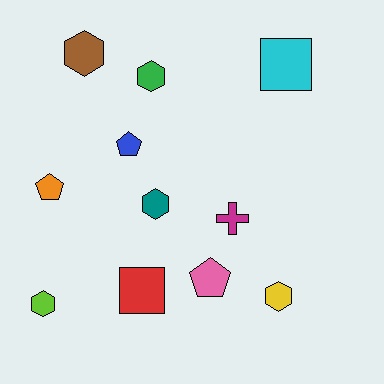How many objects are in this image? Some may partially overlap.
There are 11 objects.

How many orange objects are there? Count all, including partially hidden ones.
There is 1 orange object.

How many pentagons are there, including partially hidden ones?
There are 3 pentagons.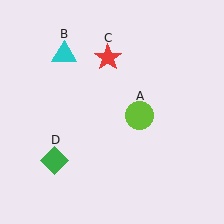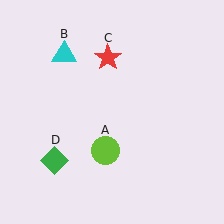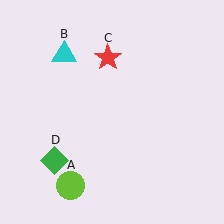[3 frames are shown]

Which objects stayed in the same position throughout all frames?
Cyan triangle (object B) and red star (object C) and green diamond (object D) remained stationary.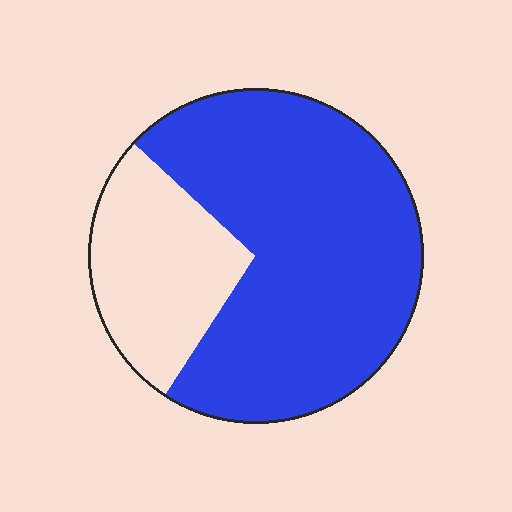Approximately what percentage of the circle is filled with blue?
Approximately 70%.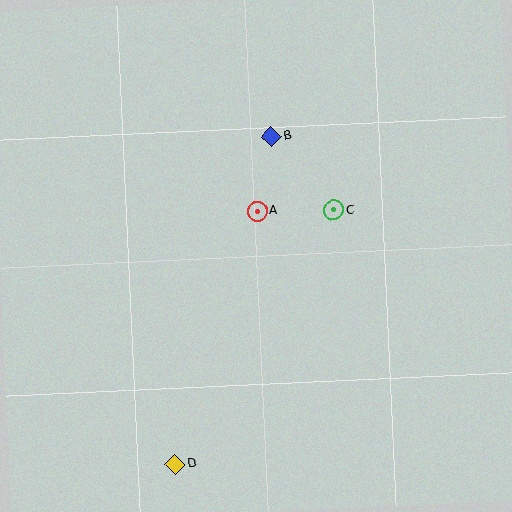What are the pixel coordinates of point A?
Point A is at (257, 211).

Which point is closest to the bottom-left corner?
Point D is closest to the bottom-left corner.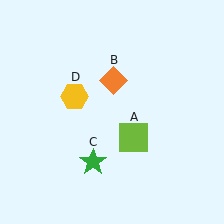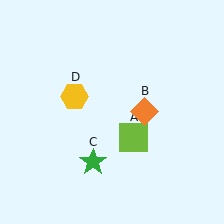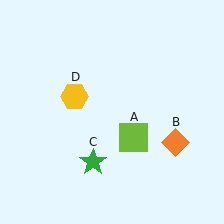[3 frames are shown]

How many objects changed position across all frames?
1 object changed position: orange diamond (object B).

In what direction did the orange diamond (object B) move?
The orange diamond (object B) moved down and to the right.